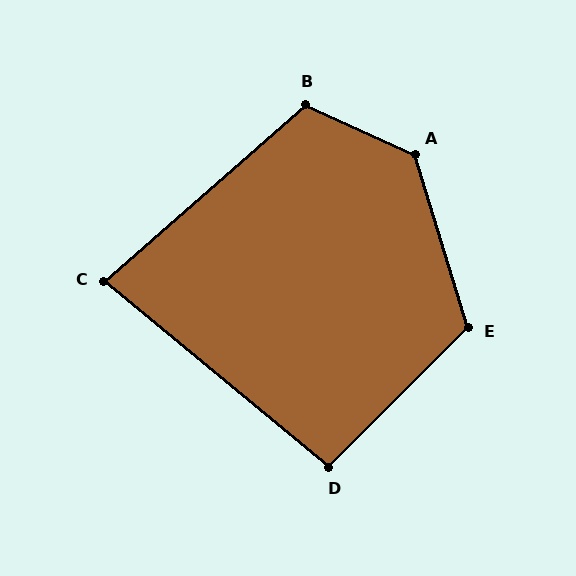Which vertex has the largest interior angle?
A, at approximately 132 degrees.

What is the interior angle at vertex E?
Approximately 118 degrees (obtuse).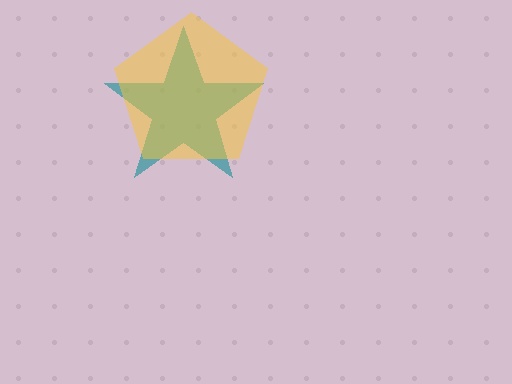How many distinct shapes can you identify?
There are 2 distinct shapes: a teal star, a yellow pentagon.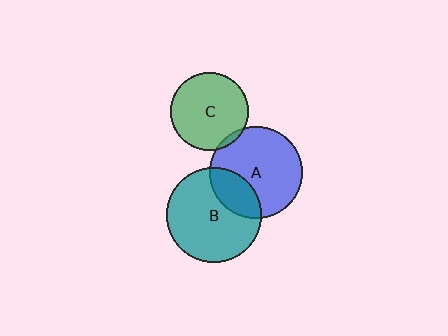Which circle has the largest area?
Circle B (teal).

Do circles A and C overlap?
Yes.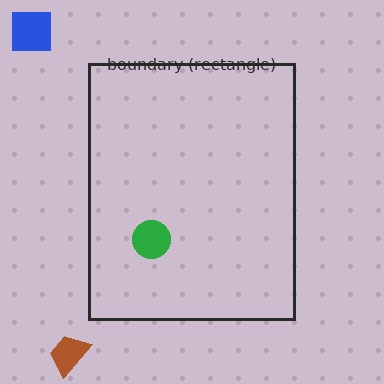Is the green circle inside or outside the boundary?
Inside.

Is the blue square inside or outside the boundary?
Outside.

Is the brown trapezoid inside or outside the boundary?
Outside.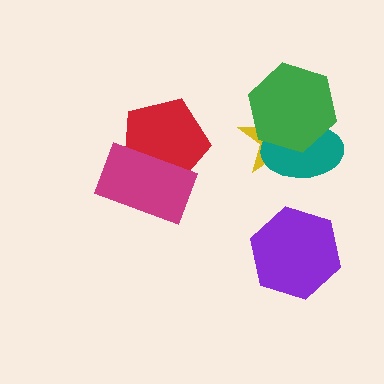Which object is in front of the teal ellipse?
The green hexagon is in front of the teal ellipse.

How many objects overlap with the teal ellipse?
2 objects overlap with the teal ellipse.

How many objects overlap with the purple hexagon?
0 objects overlap with the purple hexagon.